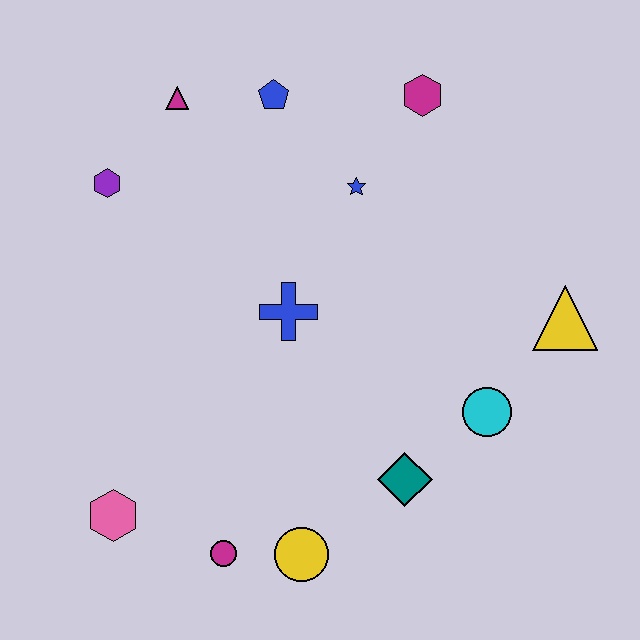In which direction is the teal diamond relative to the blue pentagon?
The teal diamond is below the blue pentagon.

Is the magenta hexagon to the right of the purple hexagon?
Yes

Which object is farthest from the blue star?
The pink hexagon is farthest from the blue star.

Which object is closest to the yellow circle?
The magenta circle is closest to the yellow circle.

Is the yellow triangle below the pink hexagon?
No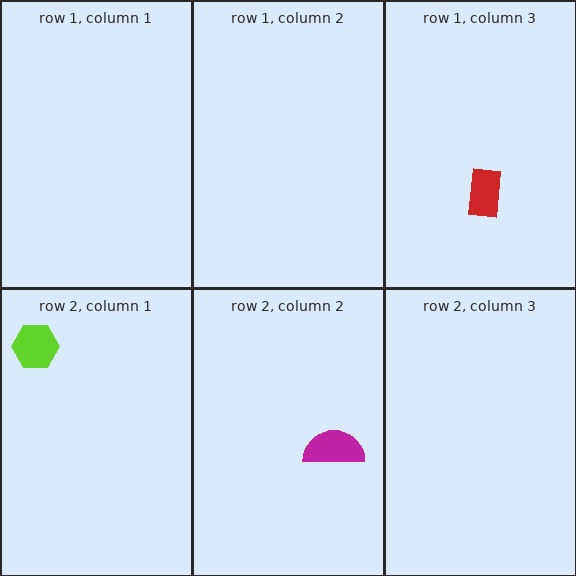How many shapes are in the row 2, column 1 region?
1.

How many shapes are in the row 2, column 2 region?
1.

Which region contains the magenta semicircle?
The row 2, column 2 region.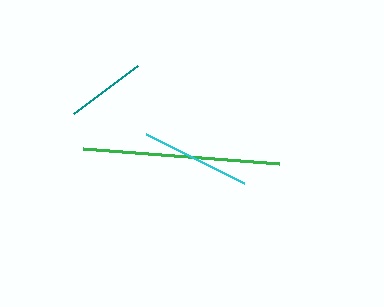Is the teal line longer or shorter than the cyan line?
The cyan line is longer than the teal line.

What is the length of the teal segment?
The teal segment is approximately 80 pixels long.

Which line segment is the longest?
The green line is the longest at approximately 197 pixels.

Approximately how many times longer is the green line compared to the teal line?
The green line is approximately 2.5 times the length of the teal line.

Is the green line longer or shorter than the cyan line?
The green line is longer than the cyan line.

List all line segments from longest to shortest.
From longest to shortest: green, cyan, teal.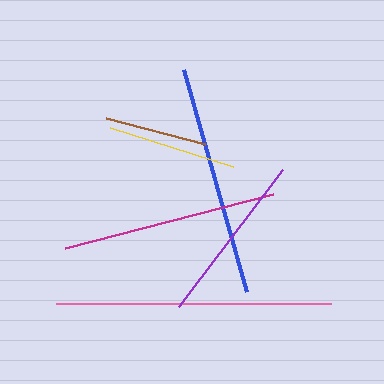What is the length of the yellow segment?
The yellow segment is approximately 129 pixels long.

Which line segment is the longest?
The pink line is the longest at approximately 275 pixels.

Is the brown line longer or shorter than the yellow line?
The yellow line is longer than the brown line.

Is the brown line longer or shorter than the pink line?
The pink line is longer than the brown line.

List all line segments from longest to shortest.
From longest to shortest: pink, blue, magenta, purple, yellow, brown.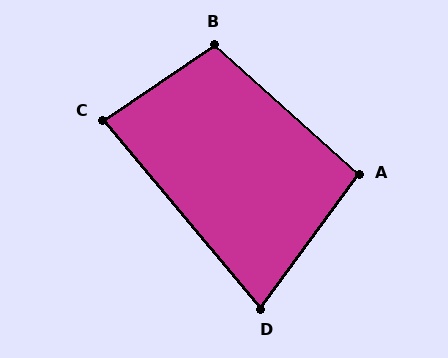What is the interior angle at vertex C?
Approximately 84 degrees (acute).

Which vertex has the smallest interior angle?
D, at approximately 76 degrees.